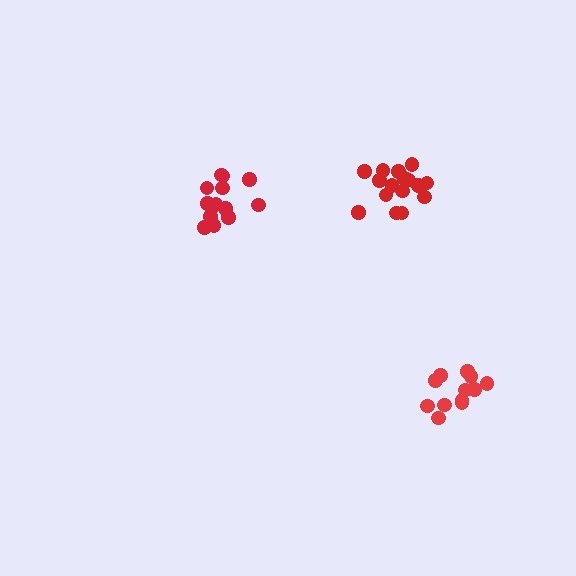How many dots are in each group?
Group 1: 16 dots, Group 2: 14 dots, Group 3: 12 dots (42 total).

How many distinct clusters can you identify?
There are 3 distinct clusters.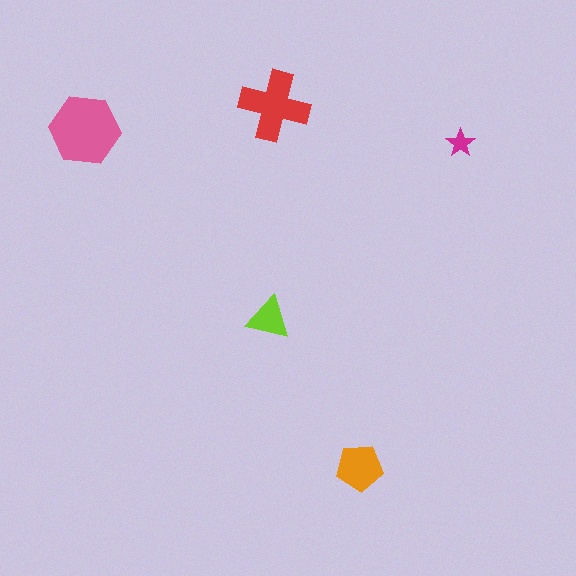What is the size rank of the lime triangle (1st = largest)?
4th.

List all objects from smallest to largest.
The magenta star, the lime triangle, the orange pentagon, the red cross, the pink hexagon.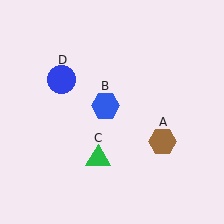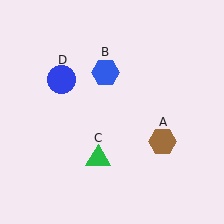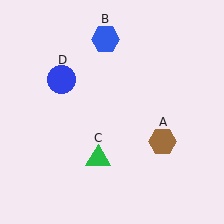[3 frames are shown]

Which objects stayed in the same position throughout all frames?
Brown hexagon (object A) and green triangle (object C) and blue circle (object D) remained stationary.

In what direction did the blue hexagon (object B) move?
The blue hexagon (object B) moved up.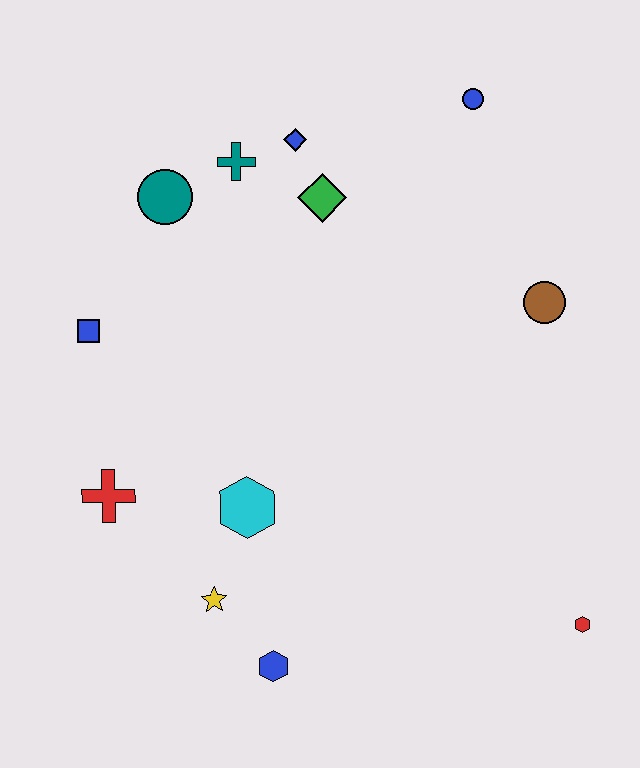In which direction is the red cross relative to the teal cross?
The red cross is below the teal cross.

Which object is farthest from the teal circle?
The red hexagon is farthest from the teal circle.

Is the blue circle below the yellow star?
No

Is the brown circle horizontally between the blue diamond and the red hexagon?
Yes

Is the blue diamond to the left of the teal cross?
No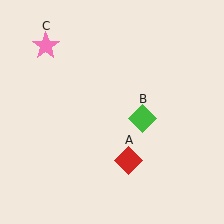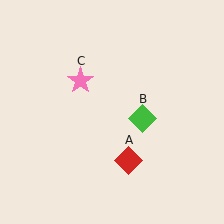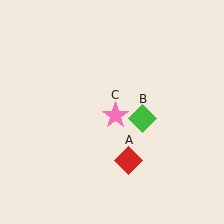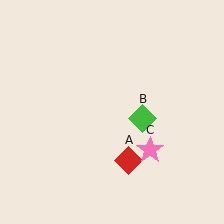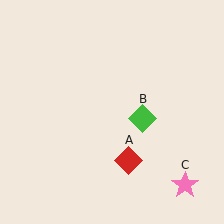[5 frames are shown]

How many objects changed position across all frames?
1 object changed position: pink star (object C).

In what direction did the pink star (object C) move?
The pink star (object C) moved down and to the right.